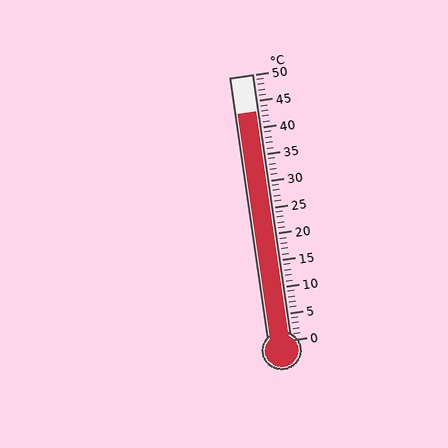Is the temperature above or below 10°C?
The temperature is above 10°C.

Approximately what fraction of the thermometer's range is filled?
The thermometer is filled to approximately 85% of its range.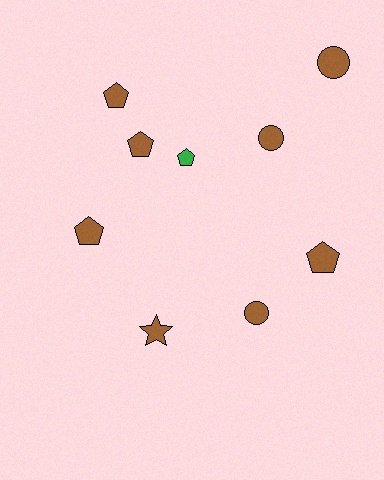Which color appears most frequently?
Brown, with 8 objects.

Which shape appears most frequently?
Pentagon, with 5 objects.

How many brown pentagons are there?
There are 4 brown pentagons.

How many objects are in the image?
There are 9 objects.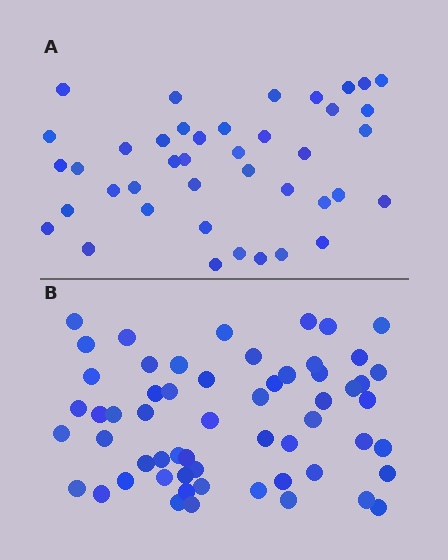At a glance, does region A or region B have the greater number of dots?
Region B (the bottom region) has more dots.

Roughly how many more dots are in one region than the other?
Region B has approximately 15 more dots than region A.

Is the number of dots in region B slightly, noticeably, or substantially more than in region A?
Region B has noticeably more, but not dramatically so. The ratio is roughly 1.4 to 1.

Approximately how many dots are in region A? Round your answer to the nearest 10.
About 40 dots. (The exact count is 41, which rounds to 40.)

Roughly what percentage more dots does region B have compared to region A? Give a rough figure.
About 40% more.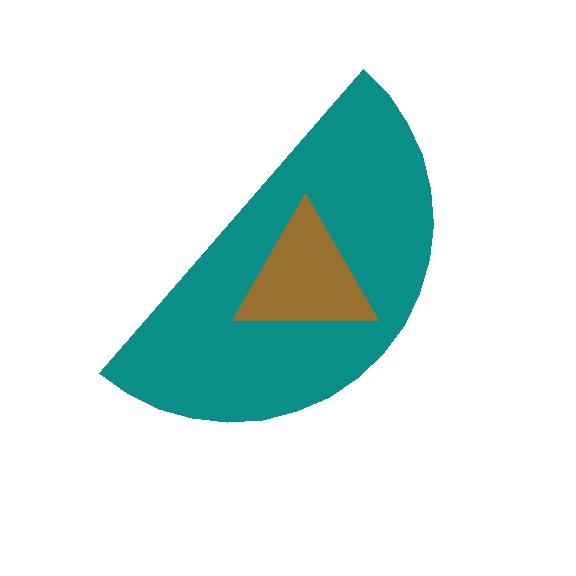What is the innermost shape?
The brown triangle.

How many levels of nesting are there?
2.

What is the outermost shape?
The teal semicircle.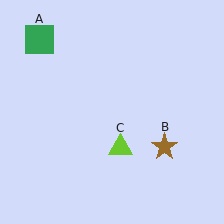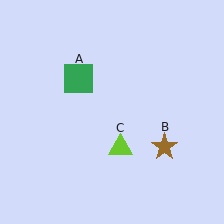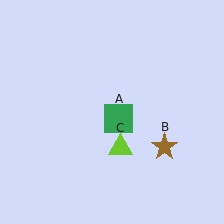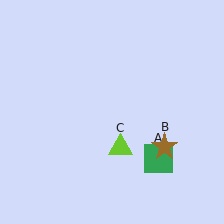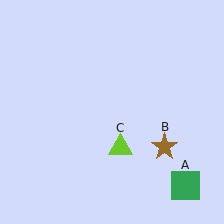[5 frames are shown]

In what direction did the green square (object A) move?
The green square (object A) moved down and to the right.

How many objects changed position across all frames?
1 object changed position: green square (object A).